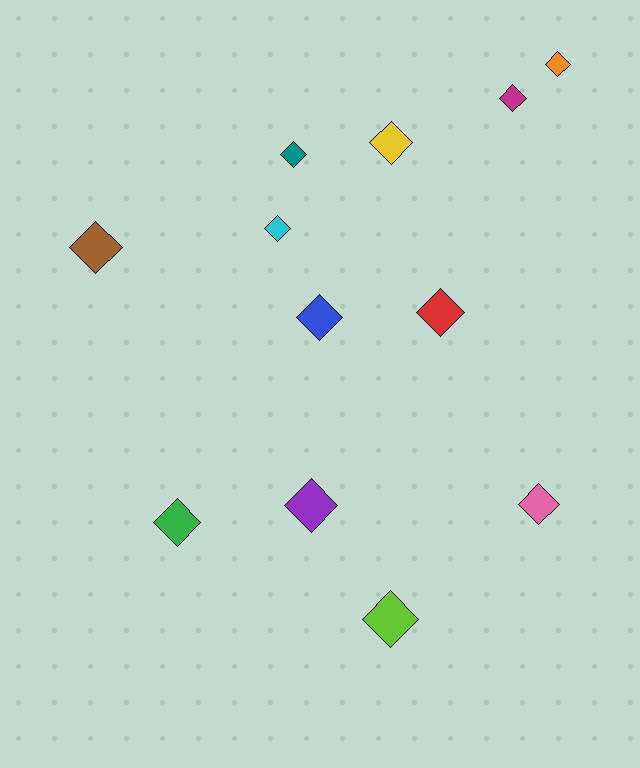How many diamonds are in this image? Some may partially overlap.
There are 12 diamonds.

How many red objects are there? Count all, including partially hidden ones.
There is 1 red object.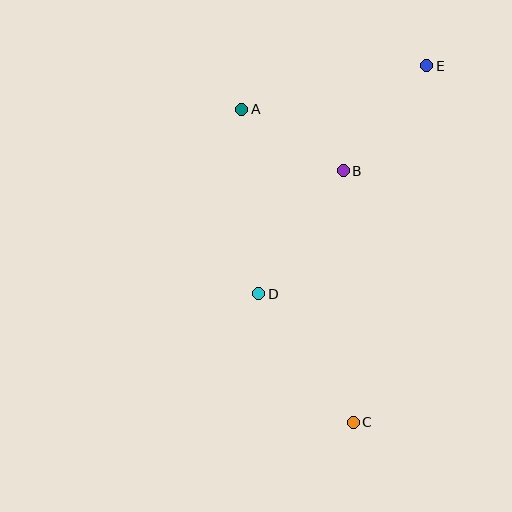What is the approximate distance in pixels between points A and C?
The distance between A and C is approximately 332 pixels.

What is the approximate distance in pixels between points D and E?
The distance between D and E is approximately 283 pixels.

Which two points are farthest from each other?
Points C and E are farthest from each other.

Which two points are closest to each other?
Points A and B are closest to each other.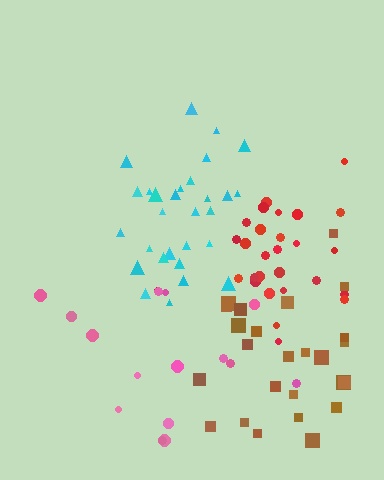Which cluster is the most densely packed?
Red.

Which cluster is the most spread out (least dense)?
Pink.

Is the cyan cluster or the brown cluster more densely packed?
Cyan.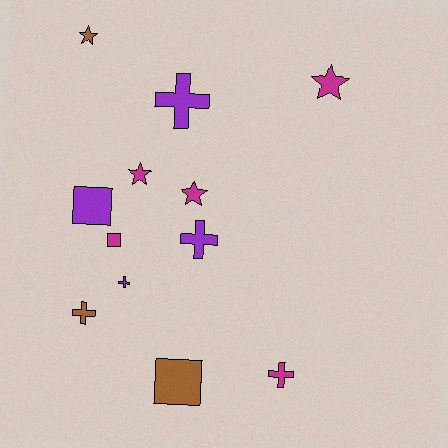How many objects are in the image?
There are 12 objects.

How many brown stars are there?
There is 1 brown star.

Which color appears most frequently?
Magenta, with 5 objects.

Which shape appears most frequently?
Cross, with 5 objects.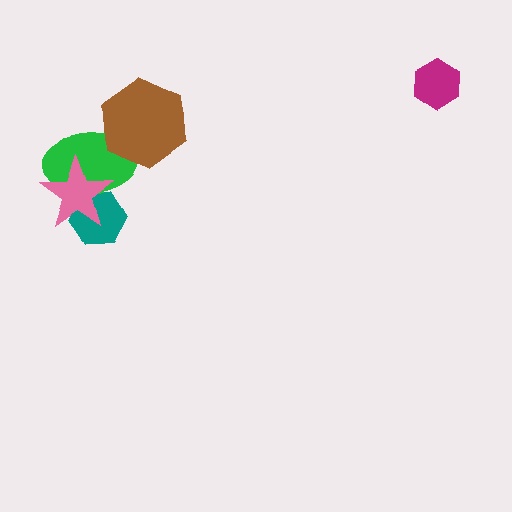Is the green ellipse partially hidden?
Yes, it is partially covered by another shape.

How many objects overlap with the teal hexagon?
2 objects overlap with the teal hexagon.